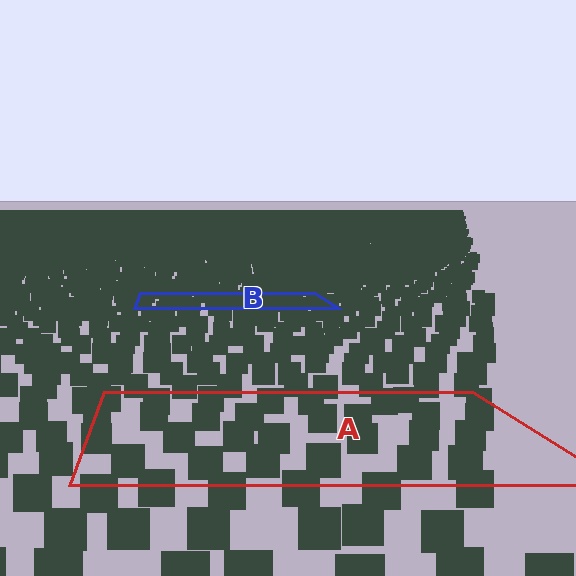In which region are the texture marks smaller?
The texture marks are smaller in region B, because it is farther away.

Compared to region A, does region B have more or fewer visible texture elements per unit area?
Region B has more texture elements per unit area — they are packed more densely because it is farther away.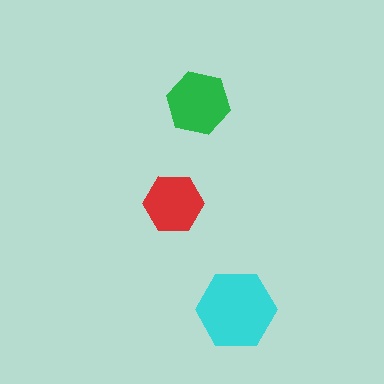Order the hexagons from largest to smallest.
the cyan one, the green one, the red one.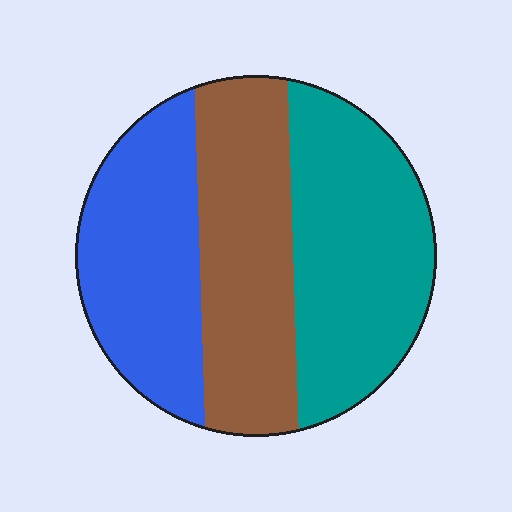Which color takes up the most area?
Teal, at roughly 35%.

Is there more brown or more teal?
Teal.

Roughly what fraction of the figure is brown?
Brown covers around 30% of the figure.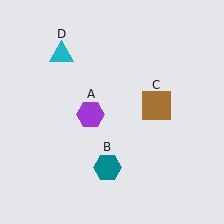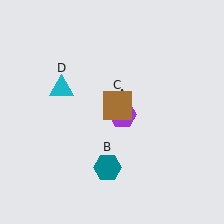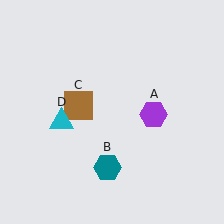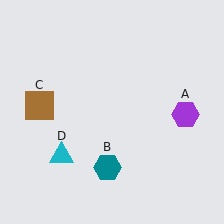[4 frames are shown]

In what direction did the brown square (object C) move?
The brown square (object C) moved left.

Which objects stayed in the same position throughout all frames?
Teal hexagon (object B) remained stationary.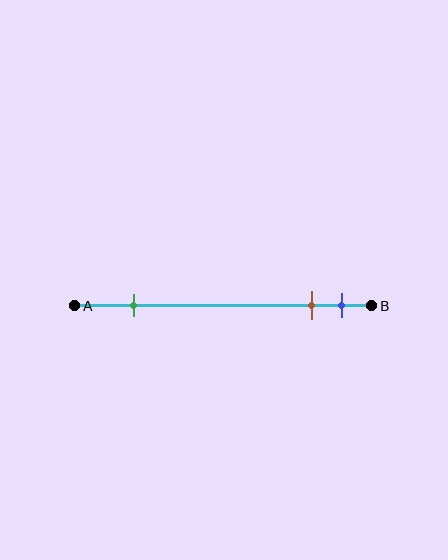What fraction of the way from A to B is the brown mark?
The brown mark is approximately 80% (0.8) of the way from A to B.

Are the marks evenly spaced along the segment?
No, the marks are not evenly spaced.